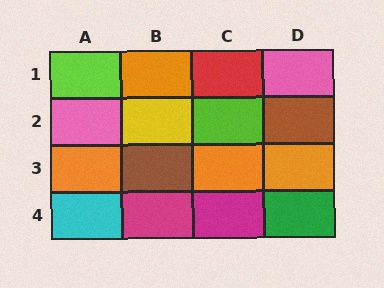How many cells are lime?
2 cells are lime.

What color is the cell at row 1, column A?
Lime.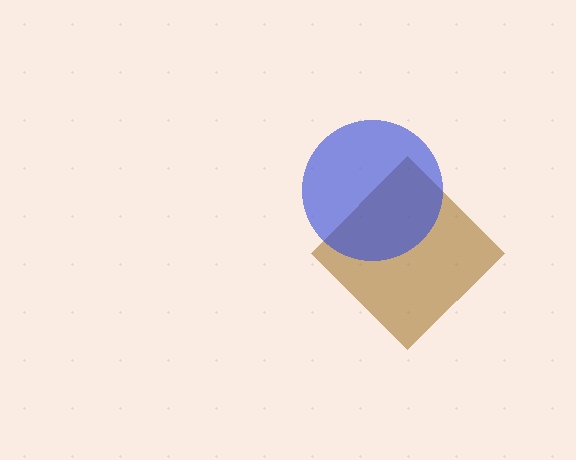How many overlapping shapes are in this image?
There are 2 overlapping shapes in the image.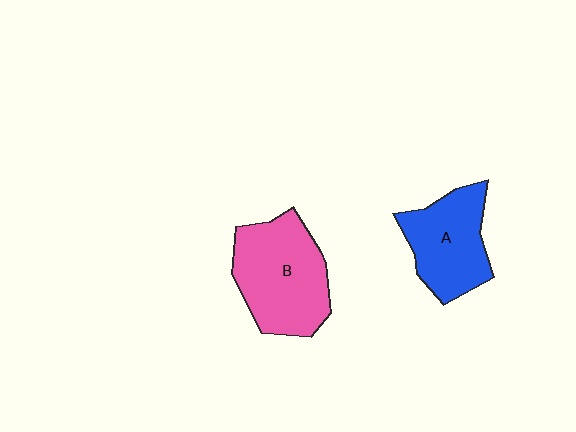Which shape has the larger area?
Shape B (pink).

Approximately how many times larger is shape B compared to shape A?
Approximately 1.3 times.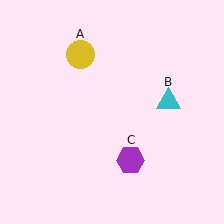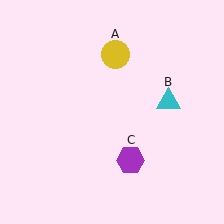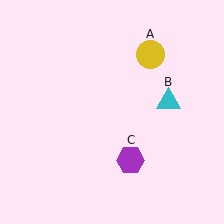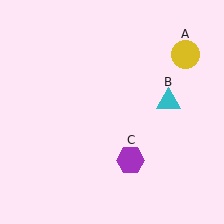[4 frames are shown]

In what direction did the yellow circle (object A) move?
The yellow circle (object A) moved right.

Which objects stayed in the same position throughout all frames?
Cyan triangle (object B) and purple hexagon (object C) remained stationary.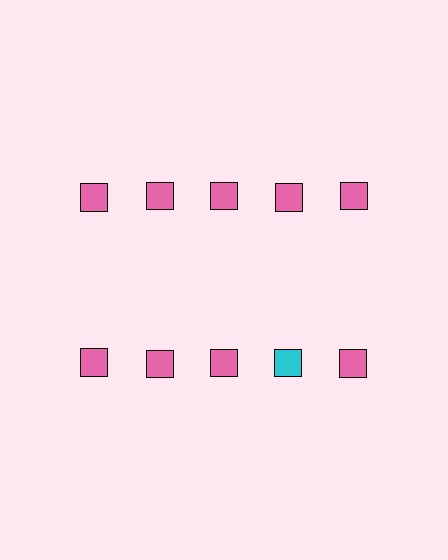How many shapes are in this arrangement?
There are 10 shapes arranged in a grid pattern.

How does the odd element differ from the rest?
It has a different color: cyan instead of pink.